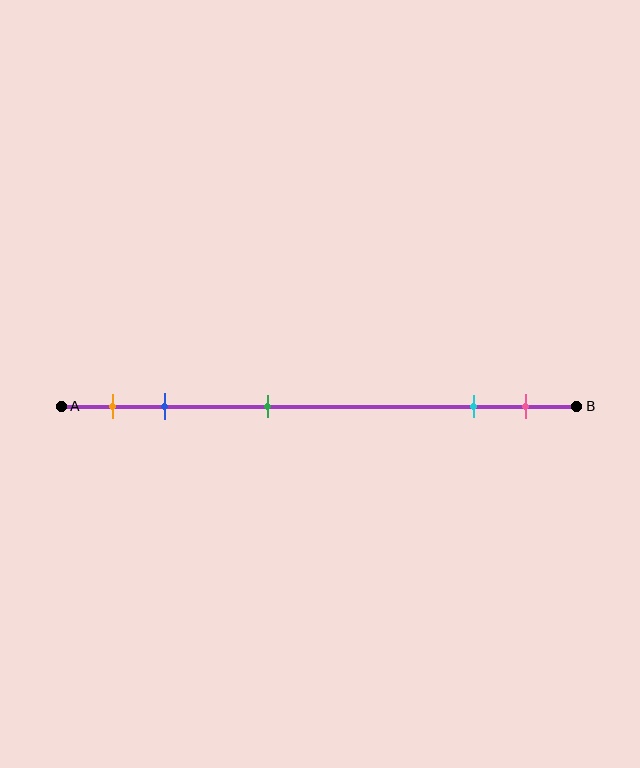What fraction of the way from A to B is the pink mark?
The pink mark is approximately 90% (0.9) of the way from A to B.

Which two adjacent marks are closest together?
The cyan and pink marks are the closest adjacent pair.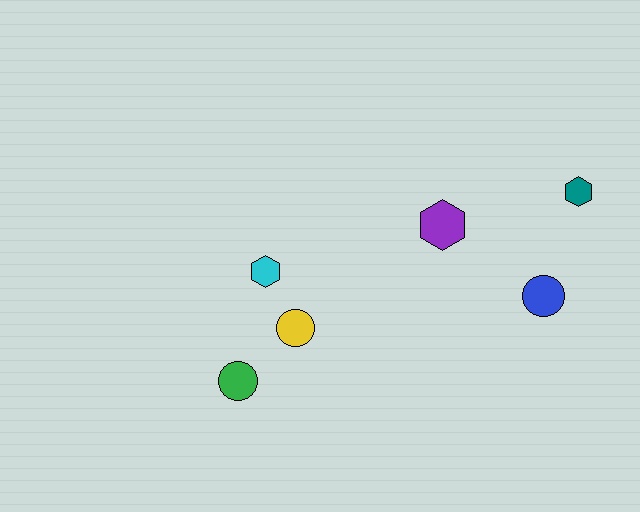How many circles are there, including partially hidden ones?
There are 3 circles.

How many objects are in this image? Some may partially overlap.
There are 6 objects.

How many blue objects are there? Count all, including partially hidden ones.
There is 1 blue object.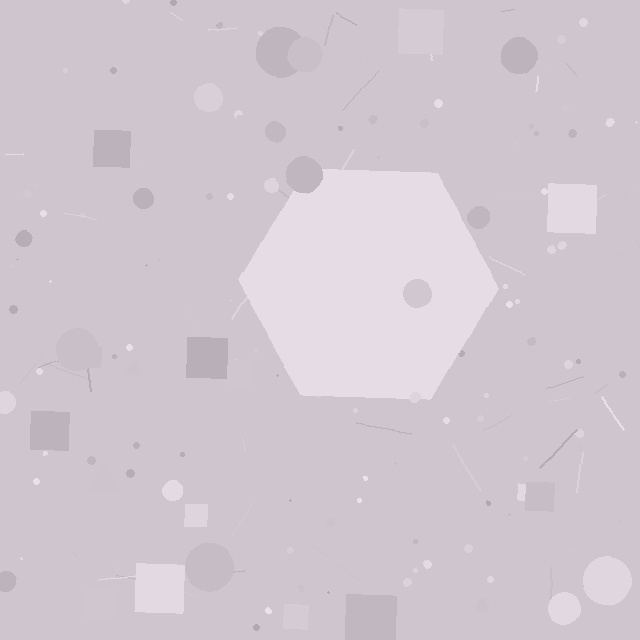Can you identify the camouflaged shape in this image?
The camouflaged shape is a hexagon.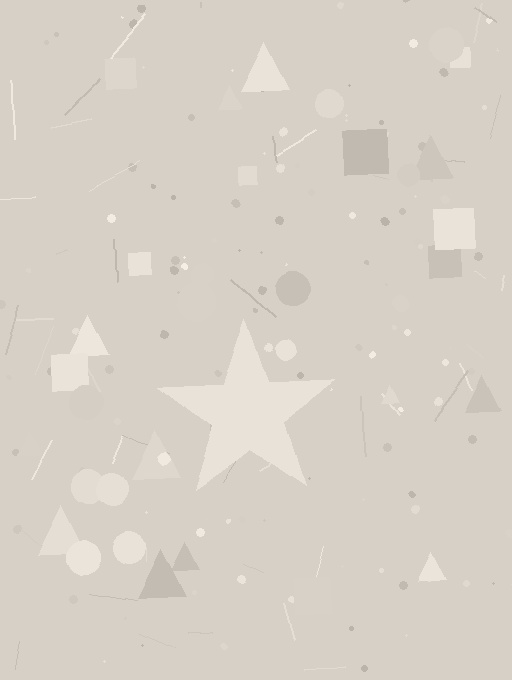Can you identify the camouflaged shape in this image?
The camouflaged shape is a star.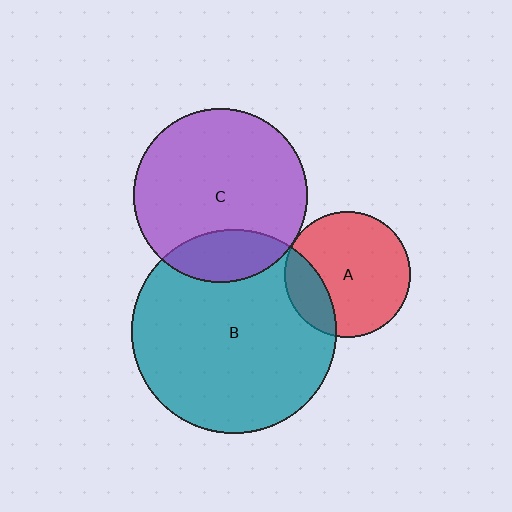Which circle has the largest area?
Circle B (teal).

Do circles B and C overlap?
Yes.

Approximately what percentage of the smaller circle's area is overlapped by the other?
Approximately 20%.